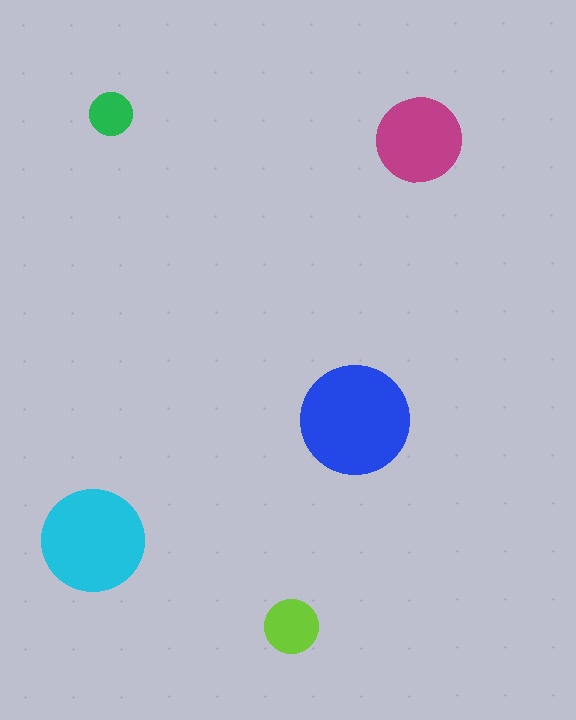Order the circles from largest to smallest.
the blue one, the cyan one, the magenta one, the lime one, the green one.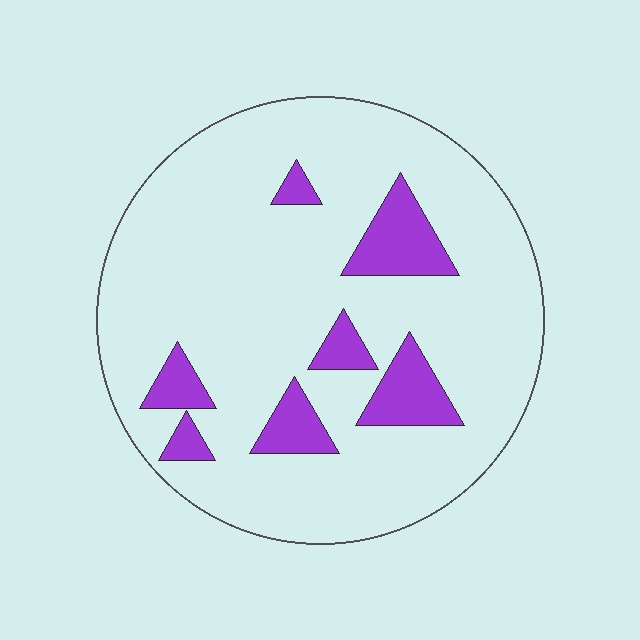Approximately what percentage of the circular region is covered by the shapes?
Approximately 15%.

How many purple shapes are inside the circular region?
7.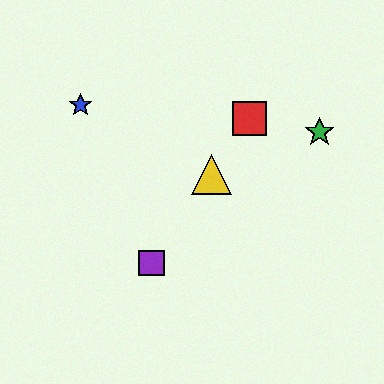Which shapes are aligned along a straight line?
The red square, the yellow triangle, the purple square are aligned along a straight line.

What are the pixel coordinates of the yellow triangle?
The yellow triangle is at (212, 174).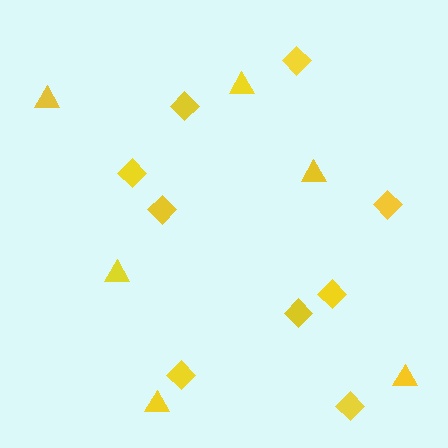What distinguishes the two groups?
There are 2 groups: one group of triangles (6) and one group of diamonds (9).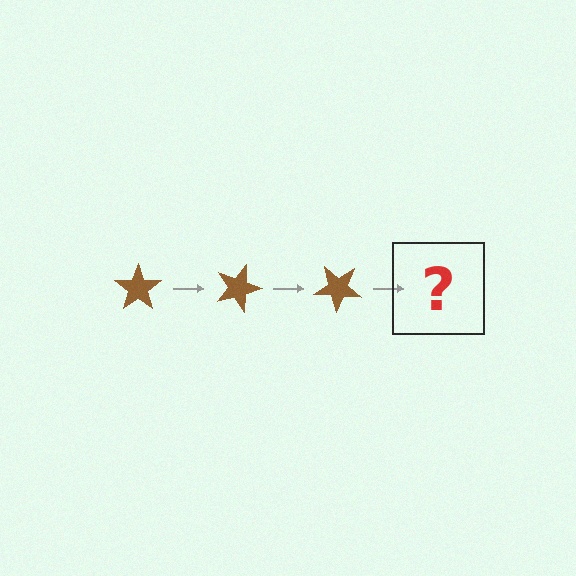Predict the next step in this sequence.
The next step is a brown star rotated 60 degrees.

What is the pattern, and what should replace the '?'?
The pattern is that the star rotates 20 degrees each step. The '?' should be a brown star rotated 60 degrees.